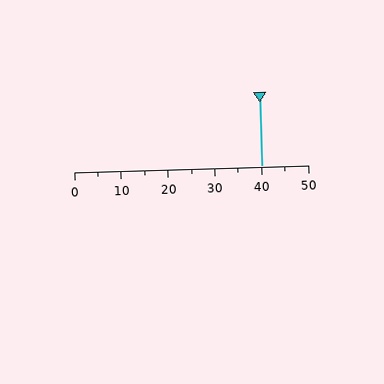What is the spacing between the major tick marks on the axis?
The major ticks are spaced 10 apart.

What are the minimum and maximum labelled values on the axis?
The axis runs from 0 to 50.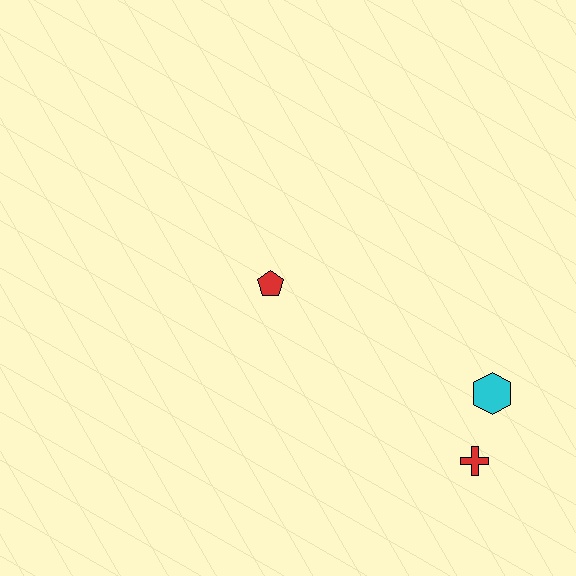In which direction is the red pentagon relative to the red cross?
The red pentagon is to the left of the red cross.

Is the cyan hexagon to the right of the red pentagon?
Yes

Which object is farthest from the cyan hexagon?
The red pentagon is farthest from the cyan hexagon.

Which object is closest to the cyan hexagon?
The red cross is closest to the cyan hexagon.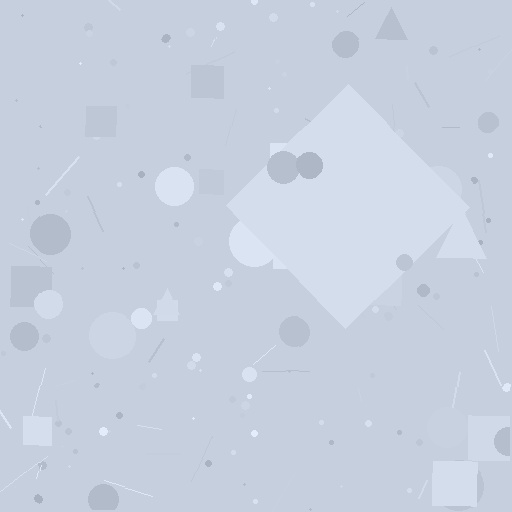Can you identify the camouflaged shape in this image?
The camouflaged shape is a diamond.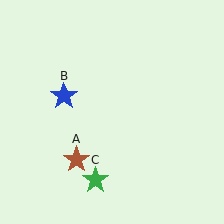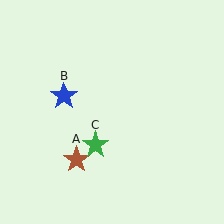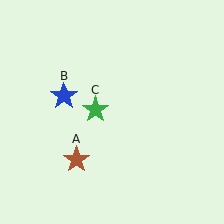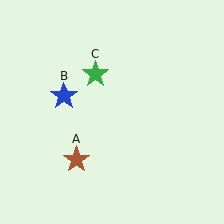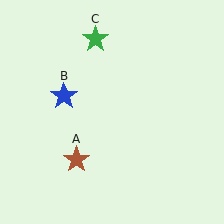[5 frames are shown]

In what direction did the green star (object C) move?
The green star (object C) moved up.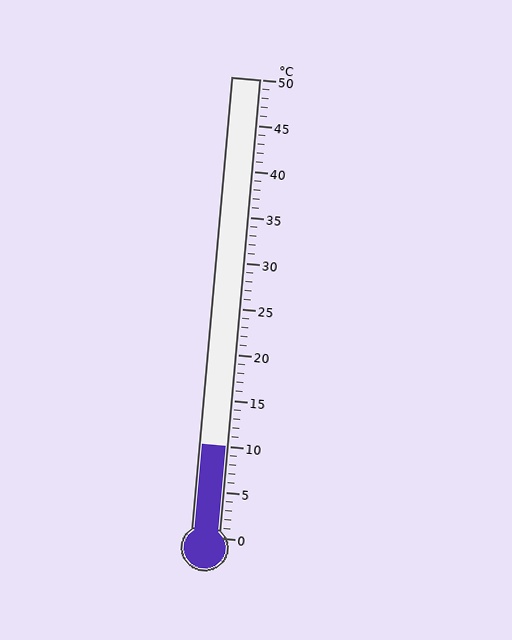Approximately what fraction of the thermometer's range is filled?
The thermometer is filled to approximately 20% of its range.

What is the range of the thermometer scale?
The thermometer scale ranges from 0°C to 50°C.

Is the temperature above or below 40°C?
The temperature is below 40°C.